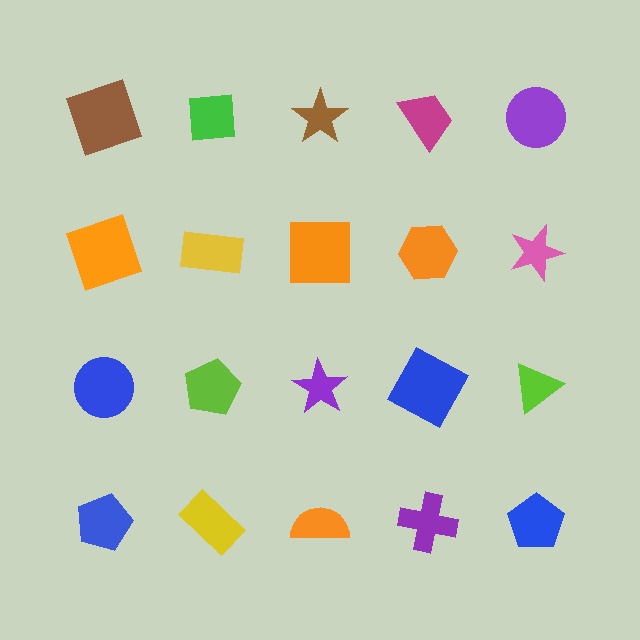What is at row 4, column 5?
A blue pentagon.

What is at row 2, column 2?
A yellow rectangle.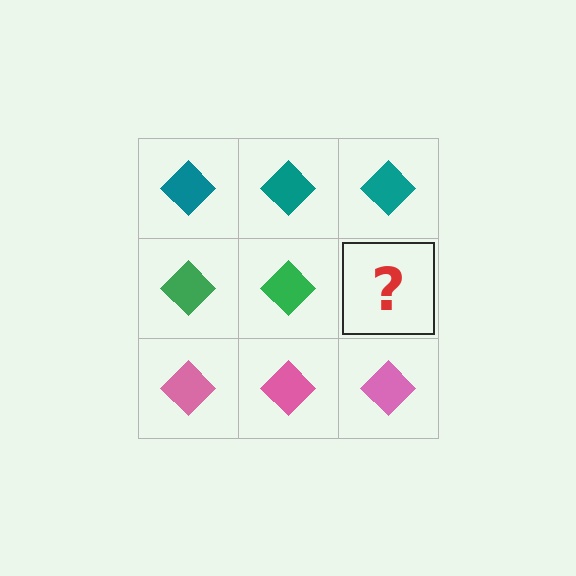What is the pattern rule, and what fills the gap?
The rule is that each row has a consistent color. The gap should be filled with a green diamond.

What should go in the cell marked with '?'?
The missing cell should contain a green diamond.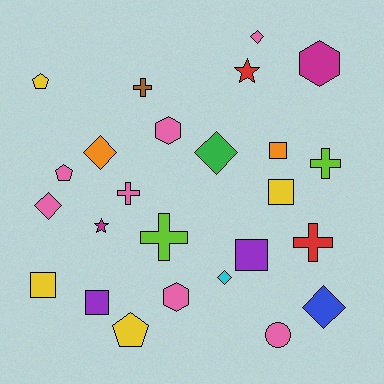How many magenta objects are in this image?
There are 2 magenta objects.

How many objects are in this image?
There are 25 objects.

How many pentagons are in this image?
There are 3 pentagons.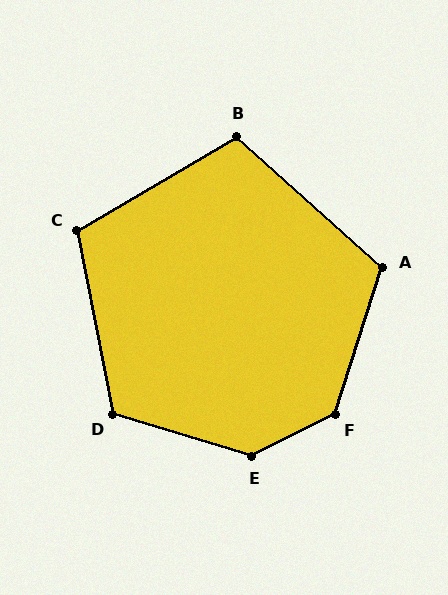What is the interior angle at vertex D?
Approximately 118 degrees (obtuse).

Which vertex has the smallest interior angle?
B, at approximately 108 degrees.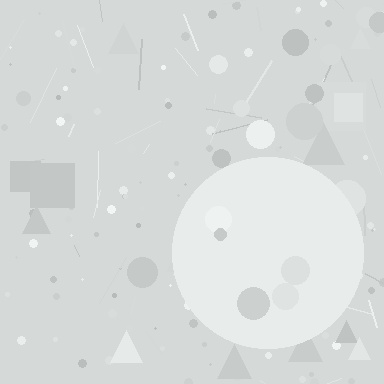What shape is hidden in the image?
A circle is hidden in the image.